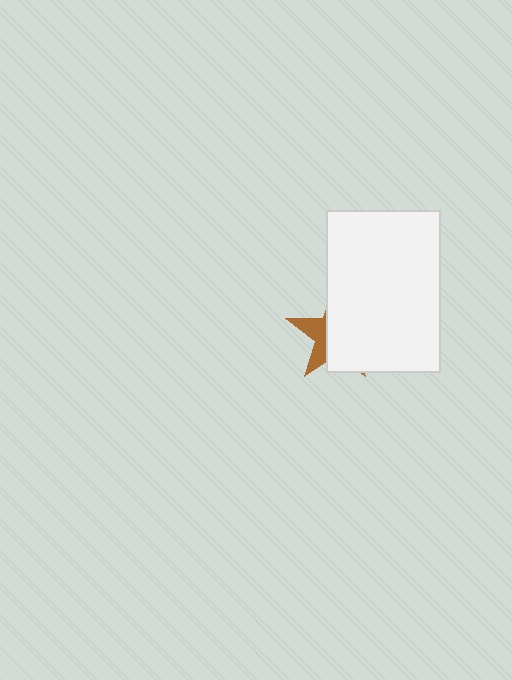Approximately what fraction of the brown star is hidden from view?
Roughly 68% of the brown star is hidden behind the white rectangle.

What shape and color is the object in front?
The object in front is a white rectangle.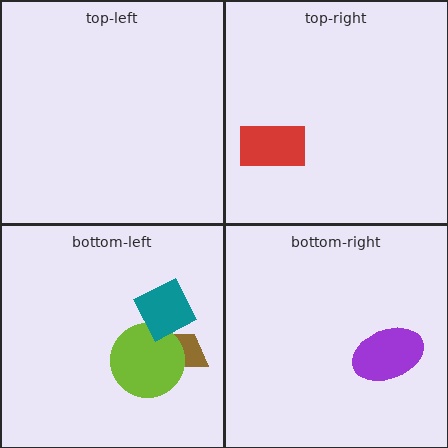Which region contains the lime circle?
The bottom-left region.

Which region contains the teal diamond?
The bottom-left region.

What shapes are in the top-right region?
The red rectangle.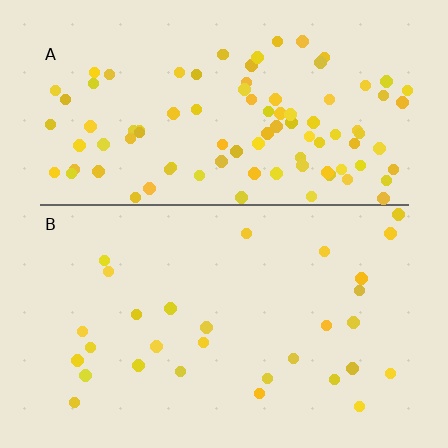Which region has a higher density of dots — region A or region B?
A (the top).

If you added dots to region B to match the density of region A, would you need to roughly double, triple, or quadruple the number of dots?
Approximately triple.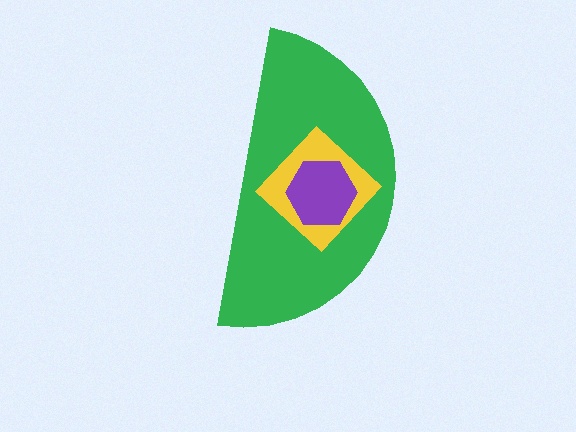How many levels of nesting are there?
3.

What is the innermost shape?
The purple hexagon.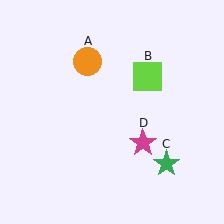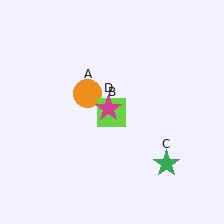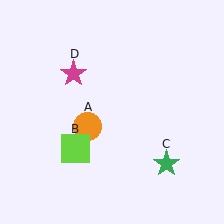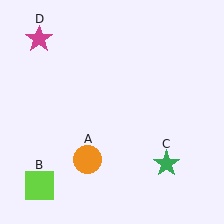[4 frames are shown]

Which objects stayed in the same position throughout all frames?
Green star (object C) remained stationary.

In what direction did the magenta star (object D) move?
The magenta star (object D) moved up and to the left.